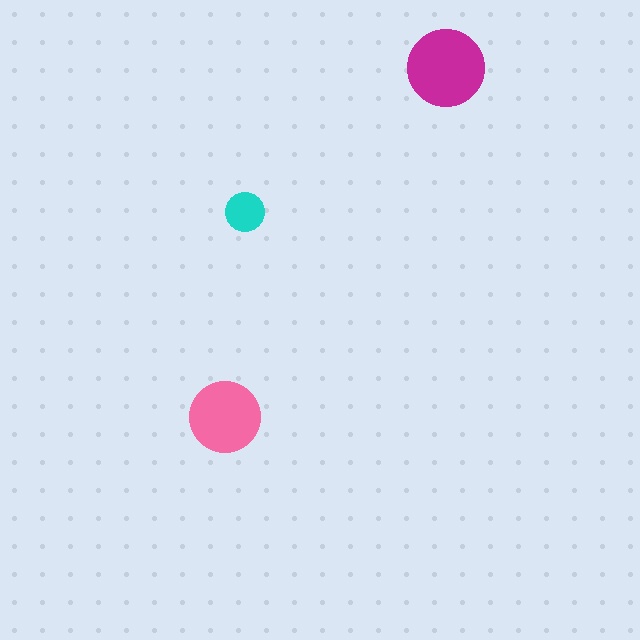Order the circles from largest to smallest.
the magenta one, the pink one, the cyan one.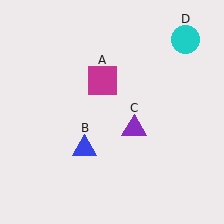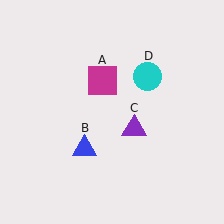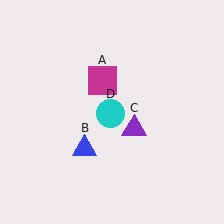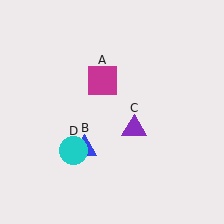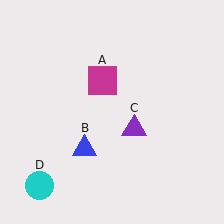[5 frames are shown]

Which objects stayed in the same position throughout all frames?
Magenta square (object A) and blue triangle (object B) and purple triangle (object C) remained stationary.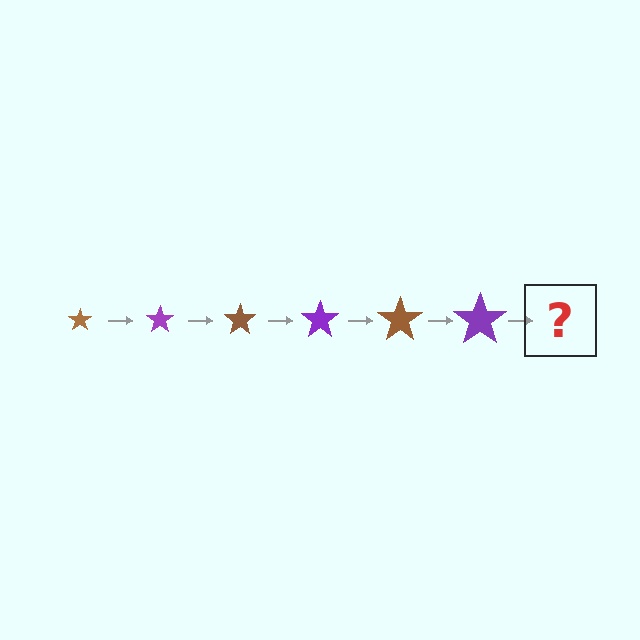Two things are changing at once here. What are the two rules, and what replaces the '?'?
The two rules are that the star grows larger each step and the color cycles through brown and purple. The '?' should be a brown star, larger than the previous one.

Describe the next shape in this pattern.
It should be a brown star, larger than the previous one.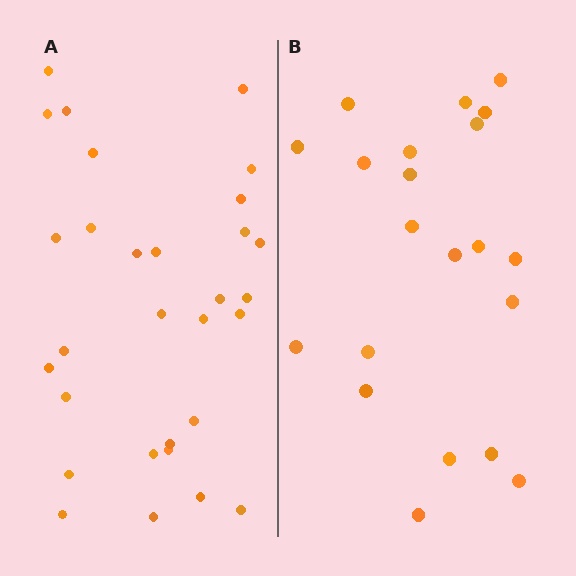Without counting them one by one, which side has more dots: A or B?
Region A (the left region) has more dots.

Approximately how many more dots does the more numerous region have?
Region A has roughly 8 or so more dots than region B.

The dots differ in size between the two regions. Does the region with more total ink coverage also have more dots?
No. Region B has more total ink coverage because its dots are larger, but region A actually contains more individual dots. Total area can be misleading — the number of items is what matters here.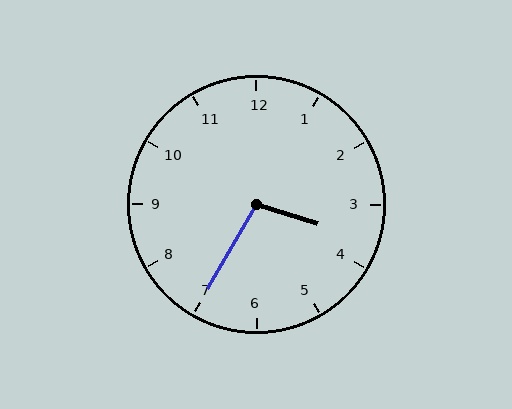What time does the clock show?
3:35.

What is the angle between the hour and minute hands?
Approximately 102 degrees.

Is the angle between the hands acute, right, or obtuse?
It is obtuse.